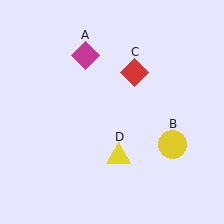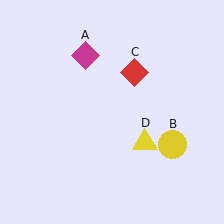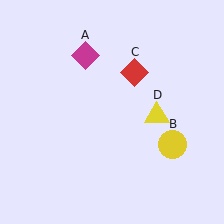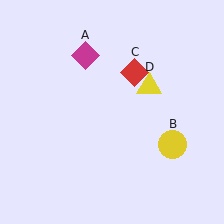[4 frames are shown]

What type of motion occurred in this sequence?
The yellow triangle (object D) rotated counterclockwise around the center of the scene.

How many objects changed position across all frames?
1 object changed position: yellow triangle (object D).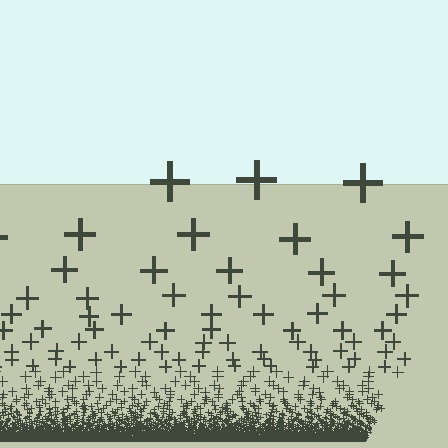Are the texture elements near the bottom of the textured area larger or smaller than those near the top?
Smaller. The gradient is inverted — elements near the bottom are smaller and denser.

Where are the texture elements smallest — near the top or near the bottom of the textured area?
Near the bottom.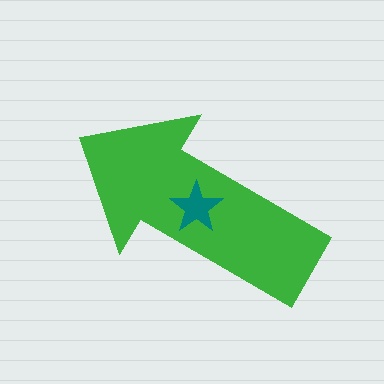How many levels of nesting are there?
2.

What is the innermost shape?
The teal star.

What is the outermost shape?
The green arrow.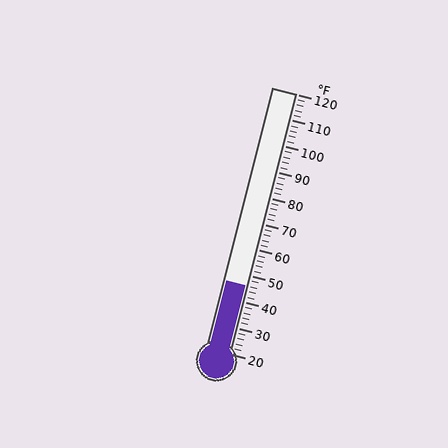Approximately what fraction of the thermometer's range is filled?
The thermometer is filled to approximately 25% of its range.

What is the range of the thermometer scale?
The thermometer scale ranges from 20°F to 120°F.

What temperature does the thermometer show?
The thermometer shows approximately 46°F.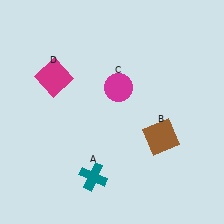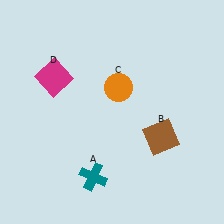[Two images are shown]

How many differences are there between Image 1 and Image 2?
There is 1 difference between the two images.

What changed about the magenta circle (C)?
In Image 1, C is magenta. In Image 2, it changed to orange.